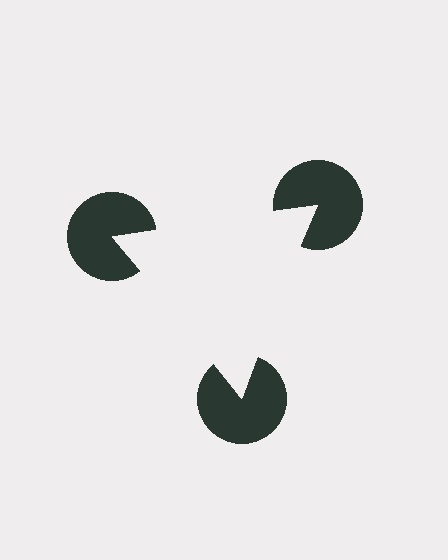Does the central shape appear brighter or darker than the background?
It typically appears slightly brighter than the background, even though no actual brightness change is drawn.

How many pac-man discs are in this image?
There are 3 — one at each vertex of the illusory triangle.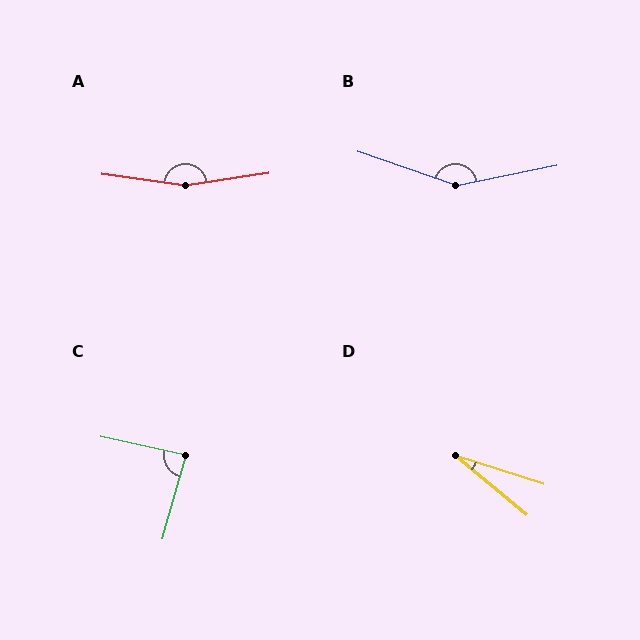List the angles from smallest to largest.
D (22°), C (86°), B (150°), A (163°).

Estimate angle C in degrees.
Approximately 86 degrees.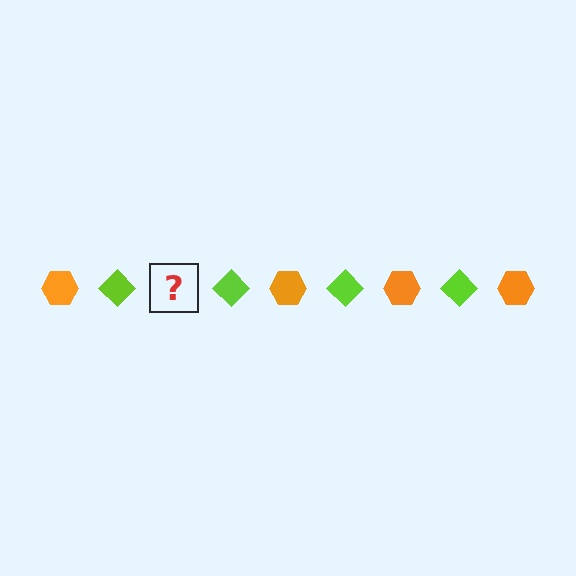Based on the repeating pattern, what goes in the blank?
The blank should be an orange hexagon.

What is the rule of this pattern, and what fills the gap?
The rule is that the pattern alternates between orange hexagon and lime diamond. The gap should be filled with an orange hexagon.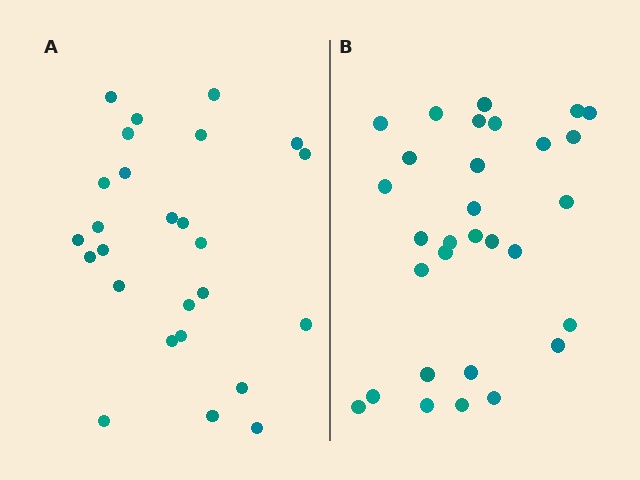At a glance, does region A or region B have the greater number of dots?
Region B (the right region) has more dots.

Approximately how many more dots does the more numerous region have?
Region B has about 4 more dots than region A.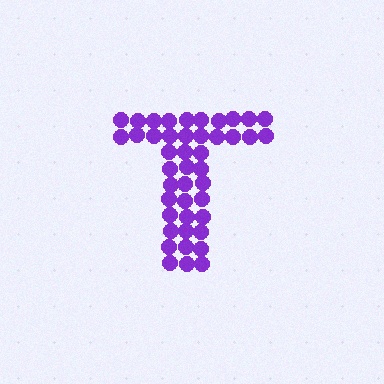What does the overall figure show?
The overall figure shows the letter T.